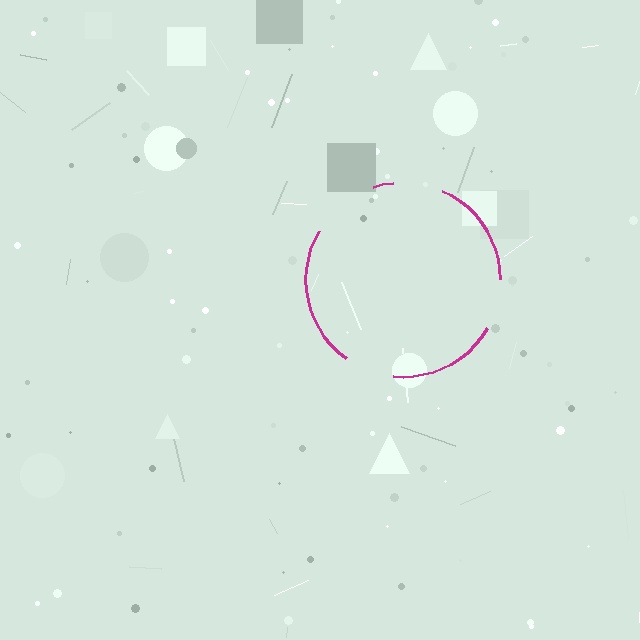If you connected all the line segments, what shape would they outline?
They would outline a circle.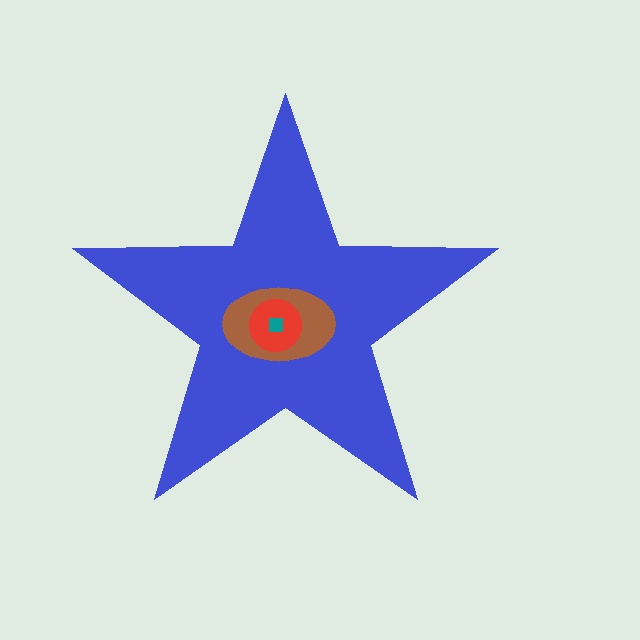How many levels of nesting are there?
4.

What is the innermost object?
The teal square.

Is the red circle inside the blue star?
Yes.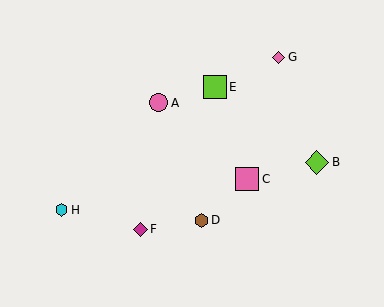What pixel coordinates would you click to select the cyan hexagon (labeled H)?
Click at (62, 210) to select the cyan hexagon H.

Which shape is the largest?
The lime diamond (labeled B) is the largest.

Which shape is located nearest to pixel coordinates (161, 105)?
The pink circle (labeled A) at (159, 103) is nearest to that location.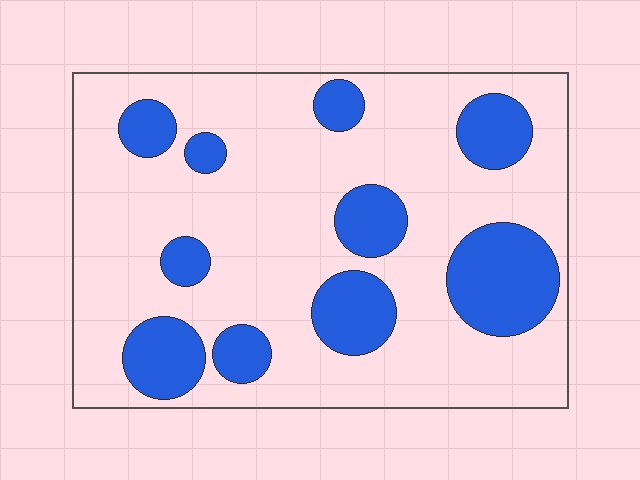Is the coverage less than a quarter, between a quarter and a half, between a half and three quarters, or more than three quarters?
Less than a quarter.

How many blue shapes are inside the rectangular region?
10.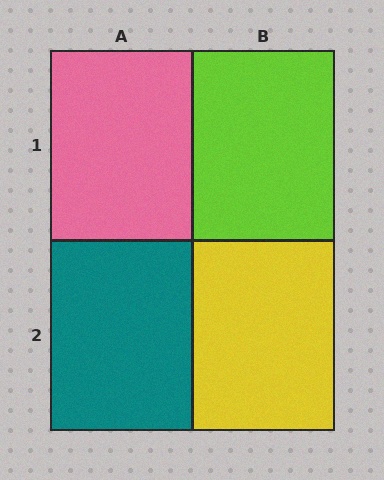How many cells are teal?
1 cell is teal.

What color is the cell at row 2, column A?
Teal.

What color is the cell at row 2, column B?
Yellow.